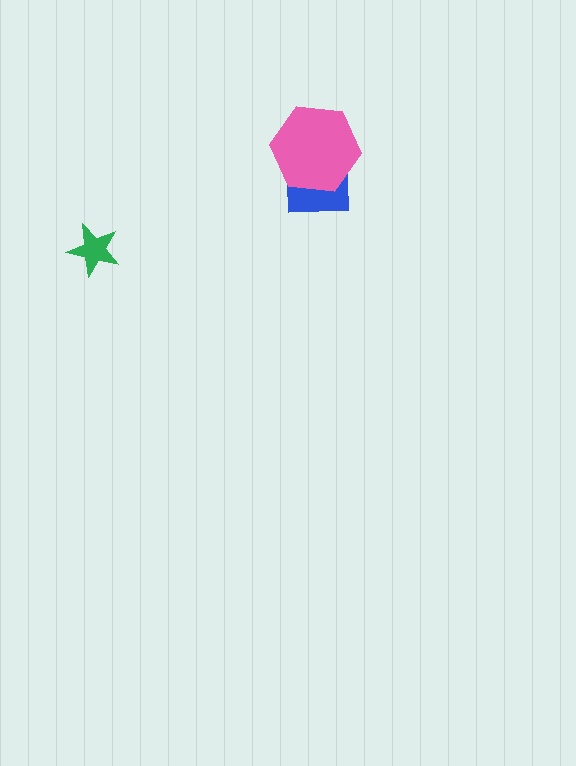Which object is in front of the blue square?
The pink hexagon is in front of the blue square.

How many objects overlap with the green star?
0 objects overlap with the green star.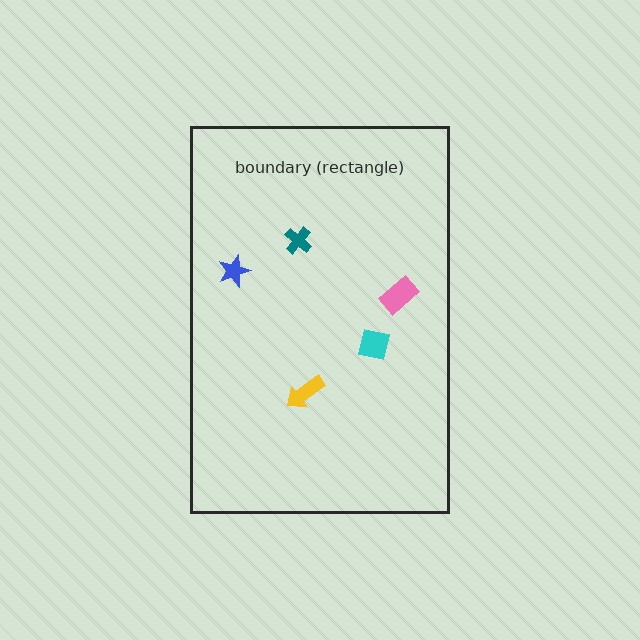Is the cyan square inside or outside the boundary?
Inside.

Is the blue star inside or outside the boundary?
Inside.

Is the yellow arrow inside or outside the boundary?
Inside.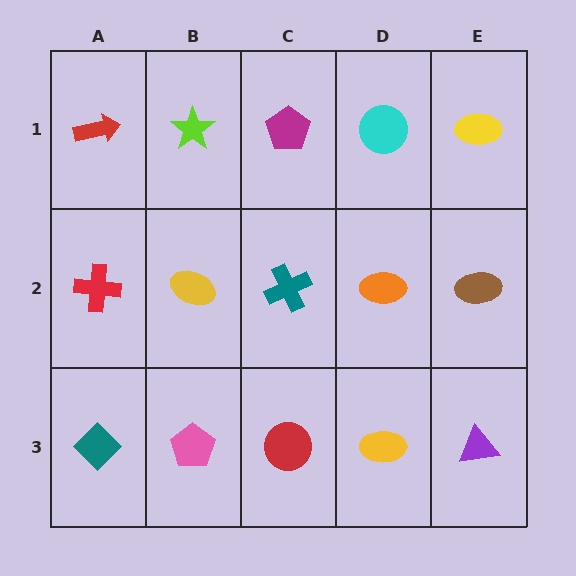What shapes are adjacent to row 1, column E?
A brown ellipse (row 2, column E), a cyan circle (row 1, column D).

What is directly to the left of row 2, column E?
An orange ellipse.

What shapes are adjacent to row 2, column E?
A yellow ellipse (row 1, column E), a purple triangle (row 3, column E), an orange ellipse (row 2, column D).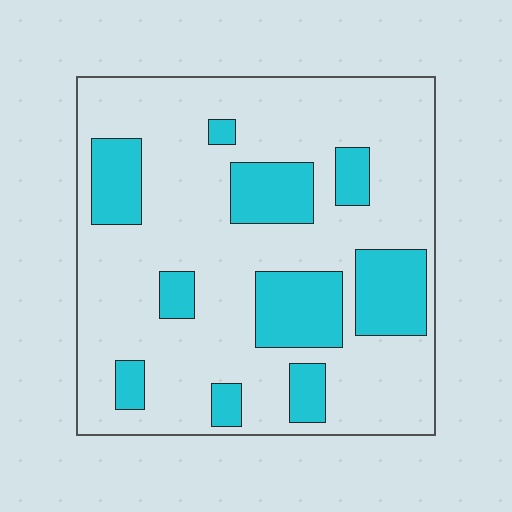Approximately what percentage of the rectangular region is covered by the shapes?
Approximately 25%.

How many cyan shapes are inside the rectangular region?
10.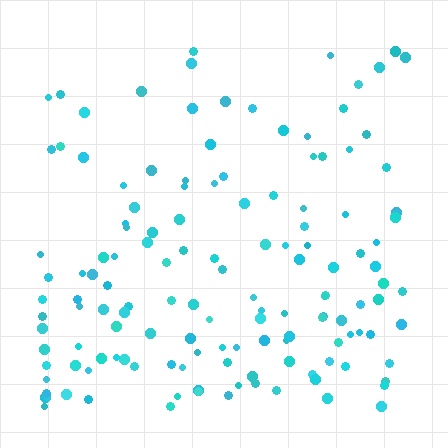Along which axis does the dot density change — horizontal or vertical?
Vertical.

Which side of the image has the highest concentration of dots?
The bottom.